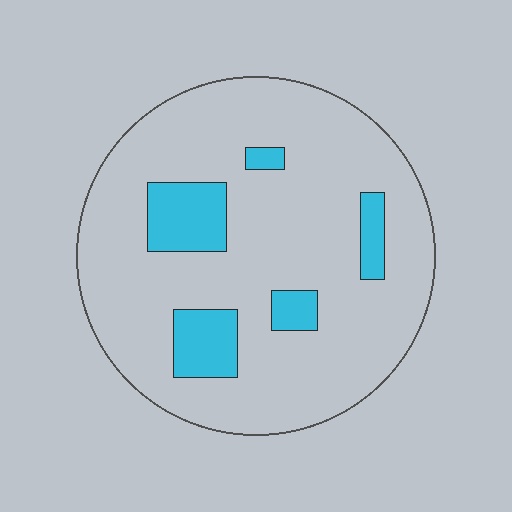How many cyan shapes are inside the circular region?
5.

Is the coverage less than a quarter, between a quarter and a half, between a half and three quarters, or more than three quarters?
Less than a quarter.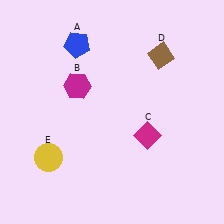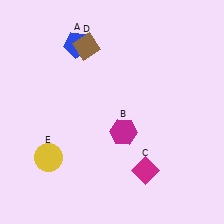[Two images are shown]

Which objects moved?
The objects that moved are: the magenta hexagon (B), the magenta diamond (C), the brown diamond (D).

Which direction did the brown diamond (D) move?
The brown diamond (D) moved left.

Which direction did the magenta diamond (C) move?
The magenta diamond (C) moved down.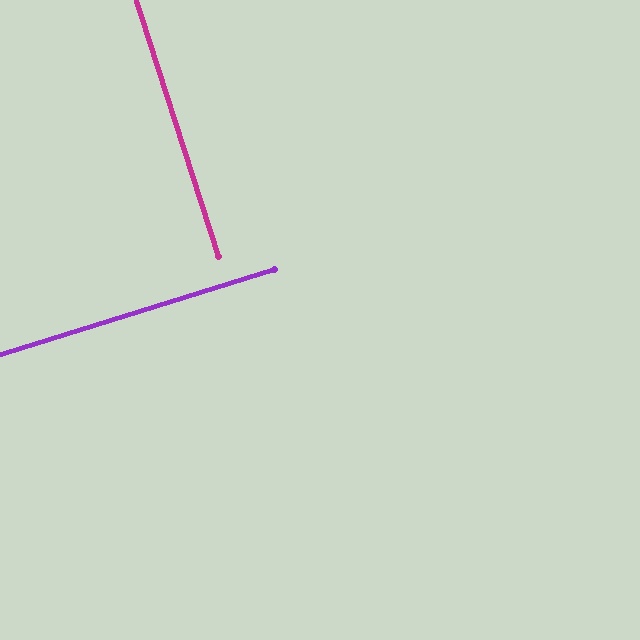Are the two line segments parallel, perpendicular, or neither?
Perpendicular — they meet at approximately 90°.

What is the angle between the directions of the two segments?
Approximately 90 degrees.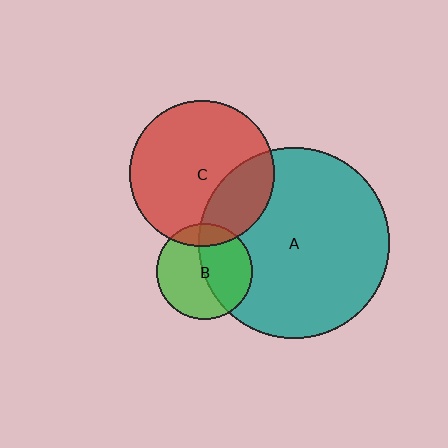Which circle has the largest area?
Circle A (teal).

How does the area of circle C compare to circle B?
Approximately 2.3 times.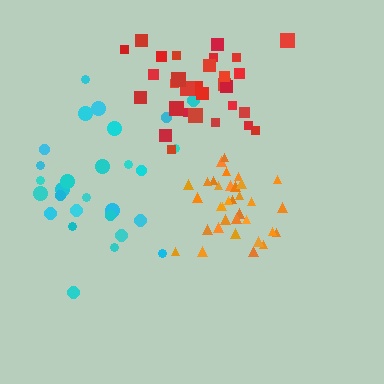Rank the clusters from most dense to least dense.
orange, red, cyan.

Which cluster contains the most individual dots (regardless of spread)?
Orange (34).